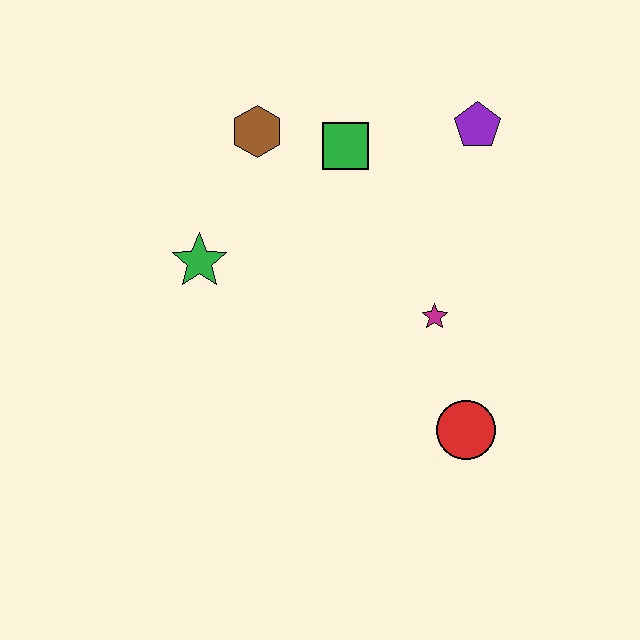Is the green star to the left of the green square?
Yes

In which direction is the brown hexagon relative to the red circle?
The brown hexagon is above the red circle.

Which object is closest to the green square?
The brown hexagon is closest to the green square.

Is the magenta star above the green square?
No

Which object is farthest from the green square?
The red circle is farthest from the green square.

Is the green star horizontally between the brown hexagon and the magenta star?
No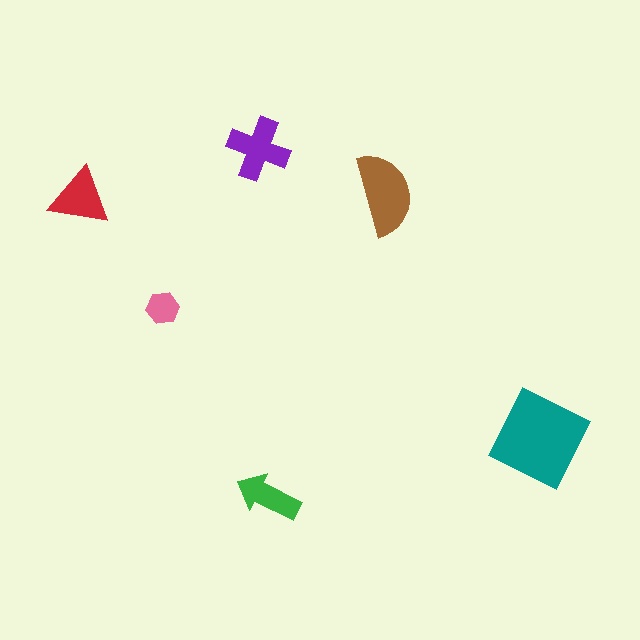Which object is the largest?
The teal square.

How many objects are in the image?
There are 6 objects in the image.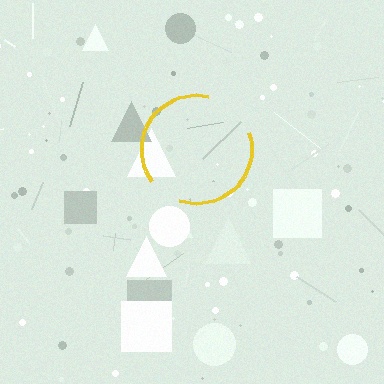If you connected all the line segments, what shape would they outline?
They would outline a circle.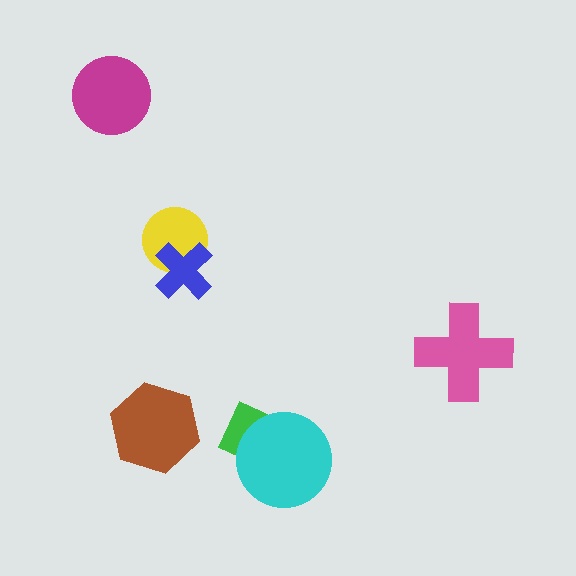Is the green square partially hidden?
Yes, it is partially covered by another shape.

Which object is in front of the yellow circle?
The blue cross is in front of the yellow circle.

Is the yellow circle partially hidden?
Yes, it is partially covered by another shape.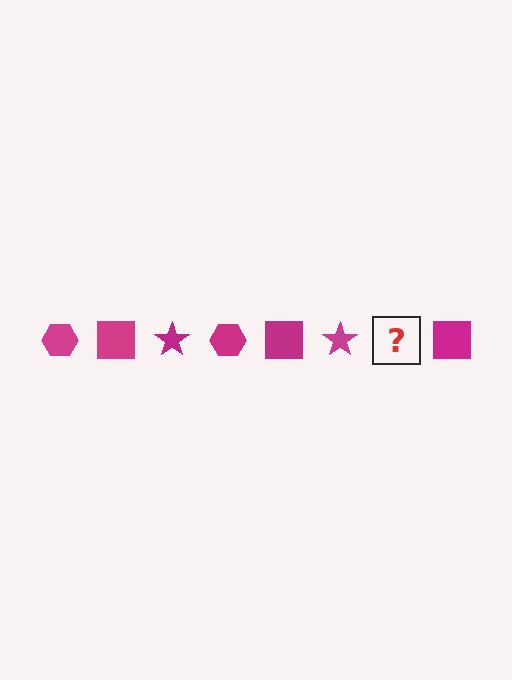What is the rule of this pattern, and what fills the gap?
The rule is that the pattern cycles through hexagon, square, star shapes in magenta. The gap should be filled with a magenta hexagon.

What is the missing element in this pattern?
The missing element is a magenta hexagon.